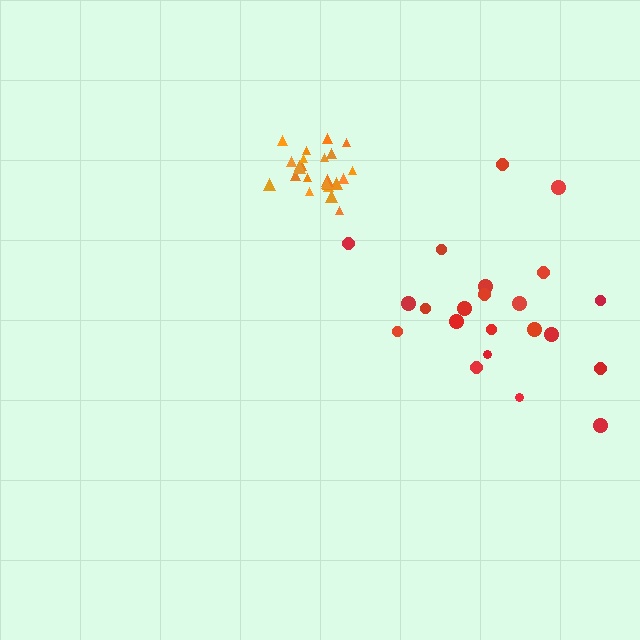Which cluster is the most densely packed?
Orange.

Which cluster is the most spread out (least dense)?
Red.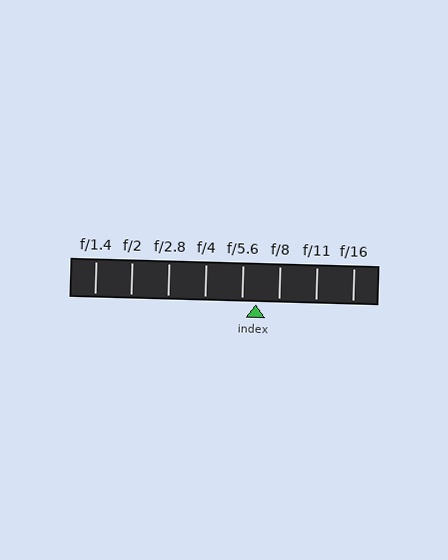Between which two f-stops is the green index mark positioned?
The index mark is between f/5.6 and f/8.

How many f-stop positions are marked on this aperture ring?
There are 8 f-stop positions marked.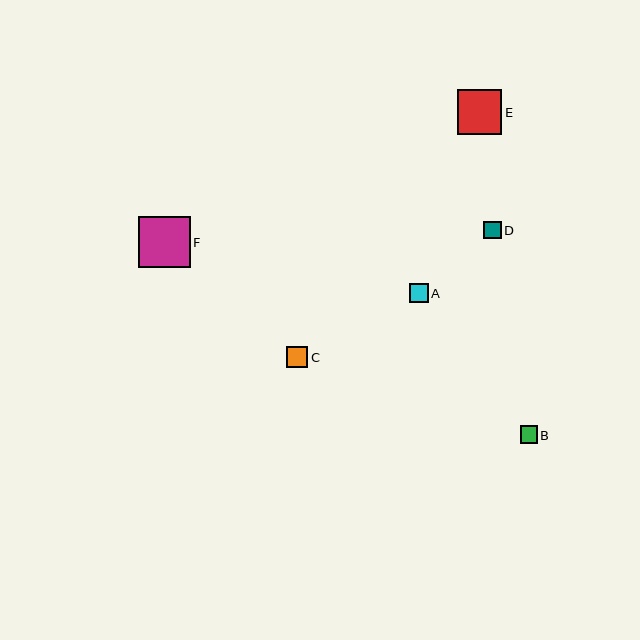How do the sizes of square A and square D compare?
Square A and square D are approximately the same size.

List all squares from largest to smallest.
From largest to smallest: F, E, C, A, D, B.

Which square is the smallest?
Square B is the smallest with a size of approximately 17 pixels.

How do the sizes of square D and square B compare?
Square D and square B are approximately the same size.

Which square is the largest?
Square F is the largest with a size of approximately 52 pixels.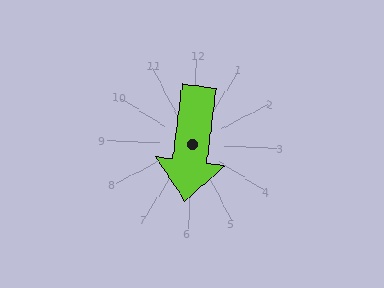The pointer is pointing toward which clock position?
Roughly 6 o'clock.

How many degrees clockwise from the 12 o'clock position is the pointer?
Approximately 184 degrees.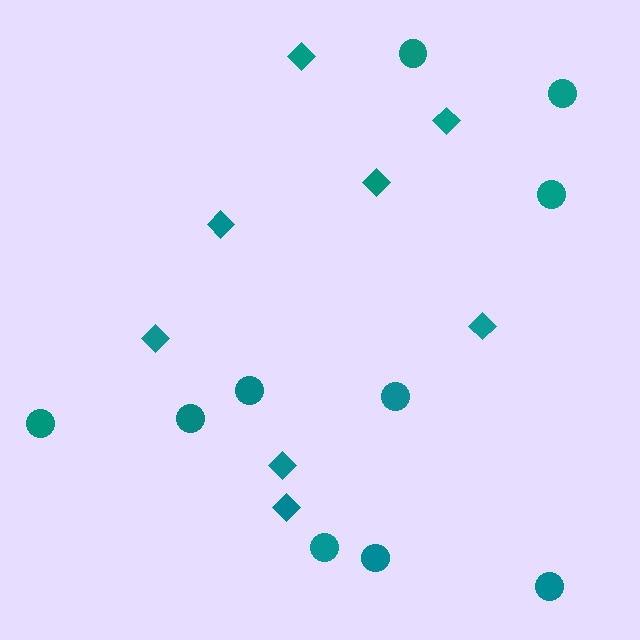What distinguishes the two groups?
There are 2 groups: one group of diamonds (8) and one group of circles (10).